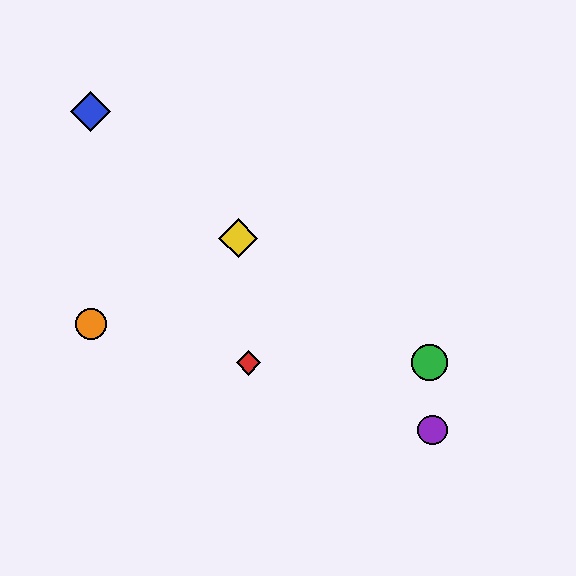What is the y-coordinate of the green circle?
The green circle is at y≈363.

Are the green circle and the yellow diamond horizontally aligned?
No, the green circle is at y≈363 and the yellow diamond is at y≈238.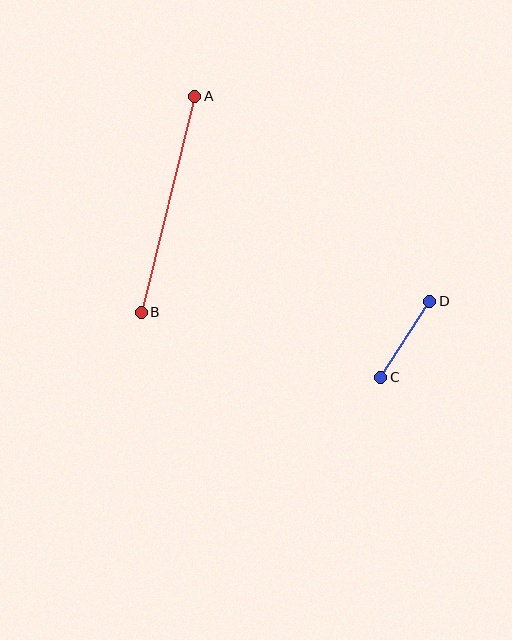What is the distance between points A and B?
The distance is approximately 222 pixels.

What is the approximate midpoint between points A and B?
The midpoint is at approximately (168, 204) pixels.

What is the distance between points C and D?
The distance is approximately 90 pixels.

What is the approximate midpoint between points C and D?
The midpoint is at approximately (405, 339) pixels.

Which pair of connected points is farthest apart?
Points A and B are farthest apart.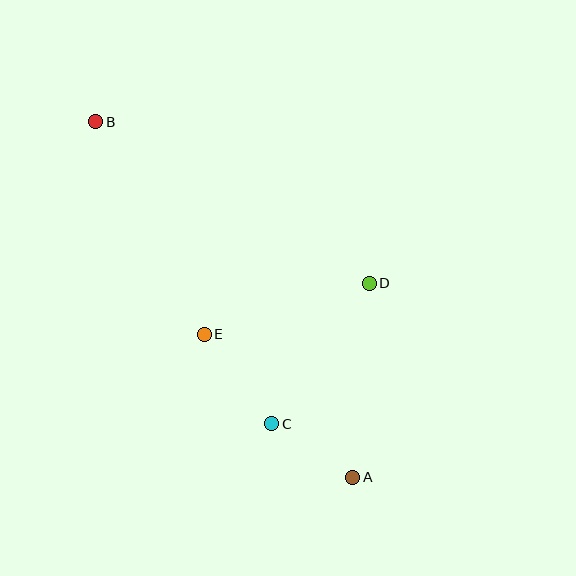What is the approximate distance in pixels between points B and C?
The distance between B and C is approximately 350 pixels.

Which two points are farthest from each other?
Points A and B are farthest from each other.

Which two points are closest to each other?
Points A and C are closest to each other.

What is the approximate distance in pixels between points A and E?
The distance between A and E is approximately 206 pixels.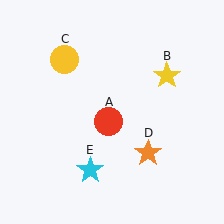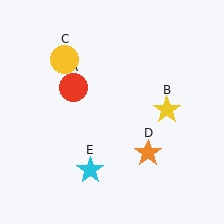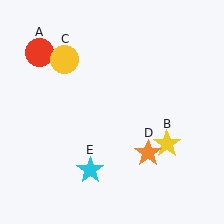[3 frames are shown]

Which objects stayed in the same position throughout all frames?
Yellow circle (object C) and orange star (object D) and cyan star (object E) remained stationary.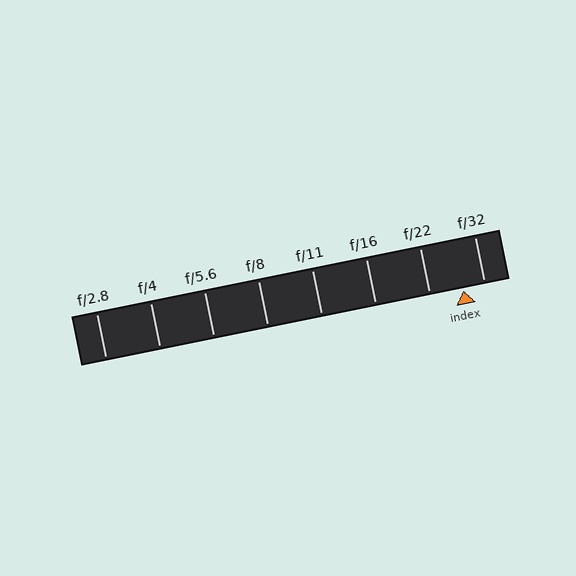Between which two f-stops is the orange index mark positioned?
The index mark is between f/22 and f/32.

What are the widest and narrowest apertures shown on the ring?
The widest aperture shown is f/2.8 and the narrowest is f/32.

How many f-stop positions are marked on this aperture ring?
There are 8 f-stop positions marked.